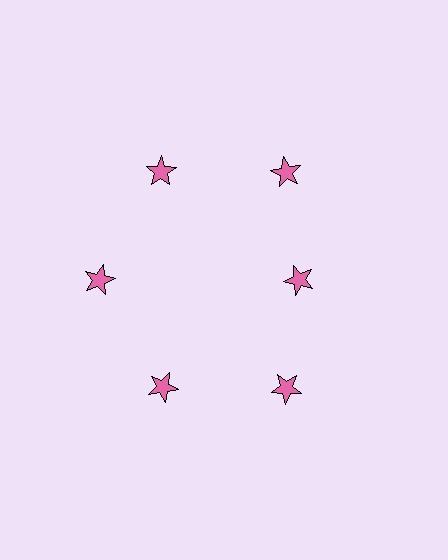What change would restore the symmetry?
The symmetry would be restored by moving it outward, back onto the ring so that all 6 stars sit at equal angles and equal distance from the center.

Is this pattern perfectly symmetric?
No. The 6 pink stars are arranged in a ring, but one element near the 3 o'clock position is pulled inward toward the center, breaking the 6-fold rotational symmetry.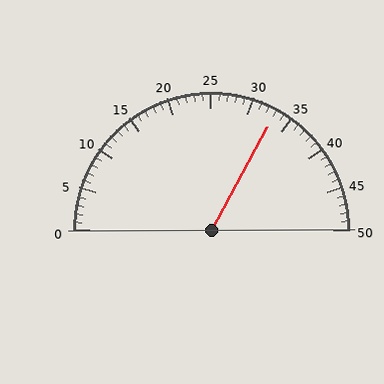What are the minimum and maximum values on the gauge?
The gauge ranges from 0 to 50.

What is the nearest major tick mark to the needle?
The nearest major tick mark is 35.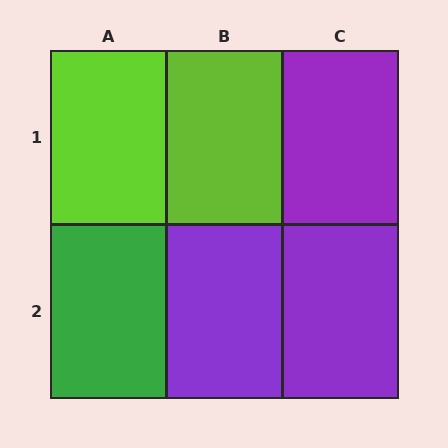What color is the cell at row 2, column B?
Purple.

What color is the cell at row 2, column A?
Green.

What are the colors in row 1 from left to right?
Lime, lime, purple.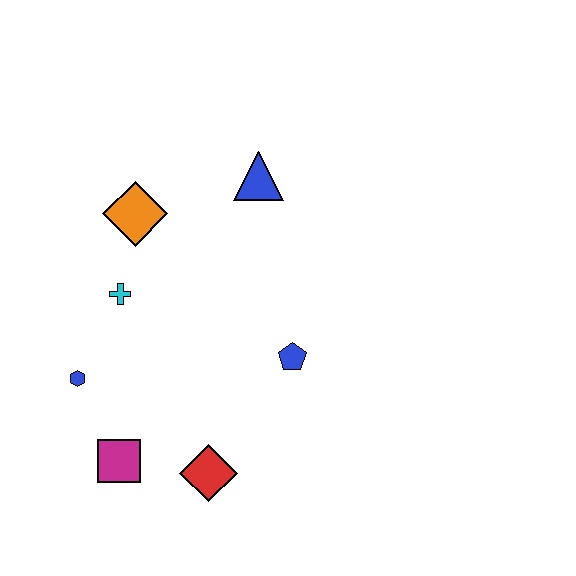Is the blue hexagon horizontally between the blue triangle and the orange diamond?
No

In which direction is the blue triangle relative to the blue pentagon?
The blue triangle is above the blue pentagon.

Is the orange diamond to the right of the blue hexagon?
Yes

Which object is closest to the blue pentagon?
The red diamond is closest to the blue pentagon.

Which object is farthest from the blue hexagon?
The blue triangle is farthest from the blue hexagon.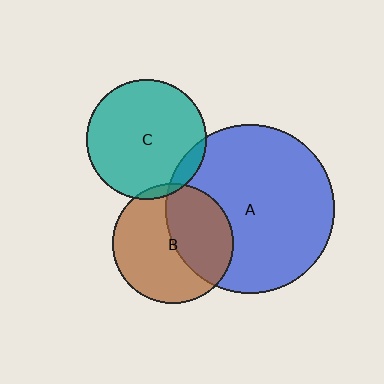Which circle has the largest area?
Circle A (blue).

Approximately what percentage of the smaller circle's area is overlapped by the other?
Approximately 5%.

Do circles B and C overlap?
Yes.